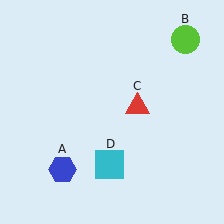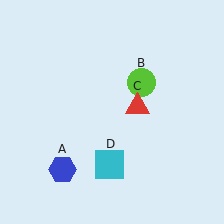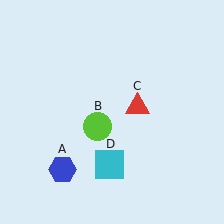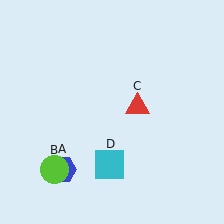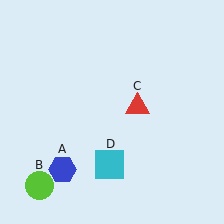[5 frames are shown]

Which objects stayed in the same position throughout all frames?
Blue hexagon (object A) and red triangle (object C) and cyan square (object D) remained stationary.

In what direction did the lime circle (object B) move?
The lime circle (object B) moved down and to the left.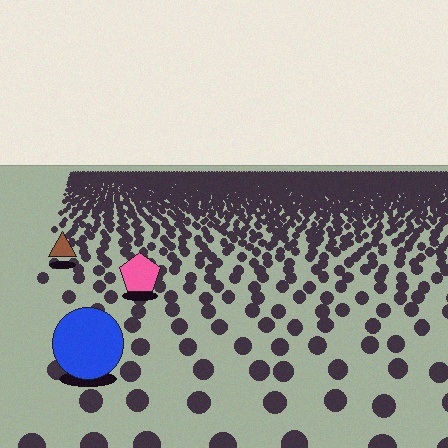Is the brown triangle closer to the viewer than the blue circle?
No. The blue circle is closer — you can tell from the texture gradient: the ground texture is coarser near it.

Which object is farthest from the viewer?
The brown triangle is farthest from the viewer. It appears smaller and the ground texture around it is denser.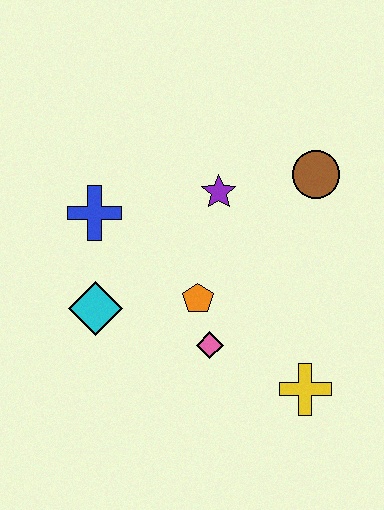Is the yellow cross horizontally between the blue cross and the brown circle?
Yes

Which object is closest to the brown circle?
The purple star is closest to the brown circle.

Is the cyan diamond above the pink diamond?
Yes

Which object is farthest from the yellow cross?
The blue cross is farthest from the yellow cross.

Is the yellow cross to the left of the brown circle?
Yes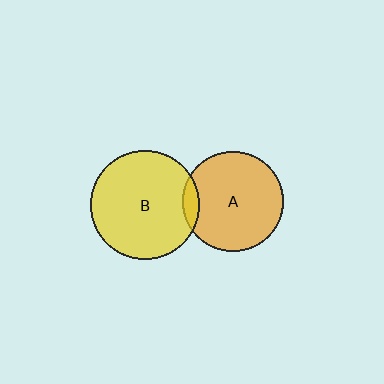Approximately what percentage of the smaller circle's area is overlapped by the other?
Approximately 10%.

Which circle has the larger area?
Circle B (yellow).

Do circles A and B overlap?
Yes.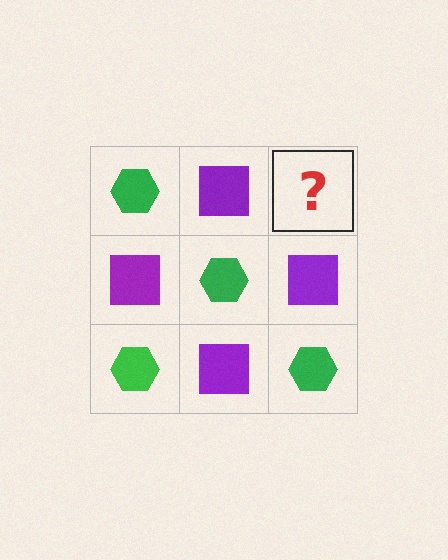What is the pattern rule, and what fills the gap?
The rule is that it alternates green hexagon and purple square in a checkerboard pattern. The gap should be filled with a green hexagon.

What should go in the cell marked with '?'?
The missing cell should contain a green hexagon.